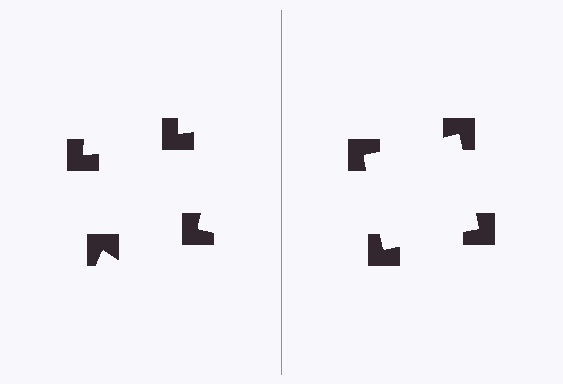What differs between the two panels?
The notched squares are positioned identically on both sides; only the wedge orientations differ. On the right they align to a square; on the left they are misaligned.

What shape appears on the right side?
An illusory square.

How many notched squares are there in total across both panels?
8 — 4 on each side.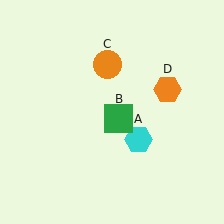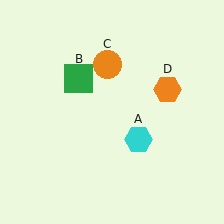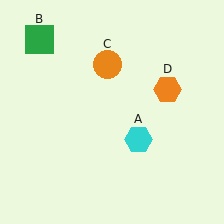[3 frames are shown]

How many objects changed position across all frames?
1 object changed position: green square (object B).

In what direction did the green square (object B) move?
The green square (object B) moved up and to the left.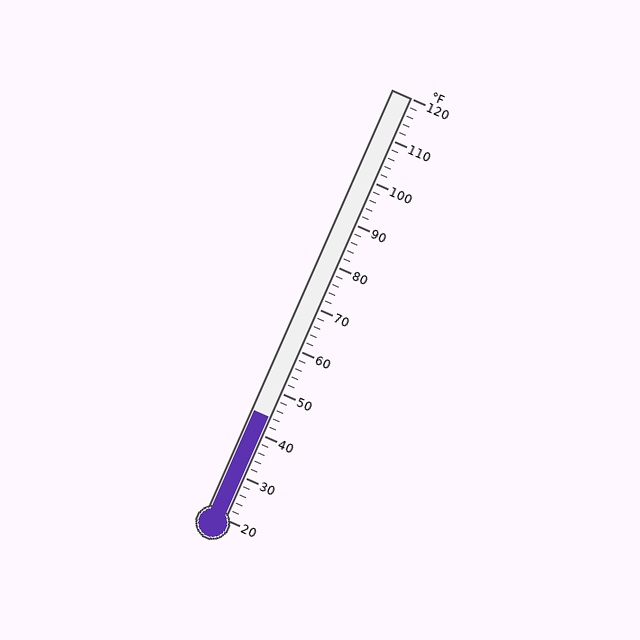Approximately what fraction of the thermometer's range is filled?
The thermometer is filled to approximately 25% of its range.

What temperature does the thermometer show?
The thermometer shows approximately 44°F.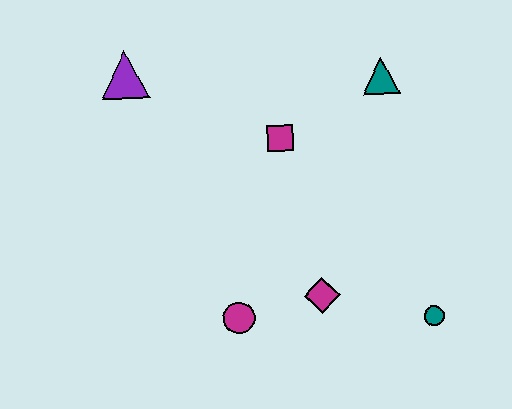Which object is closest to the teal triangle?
The magenta square is closest to the teal triangle.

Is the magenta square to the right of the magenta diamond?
No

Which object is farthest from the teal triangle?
The magenta circle is farthest from the teal triangle.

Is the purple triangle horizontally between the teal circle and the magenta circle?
No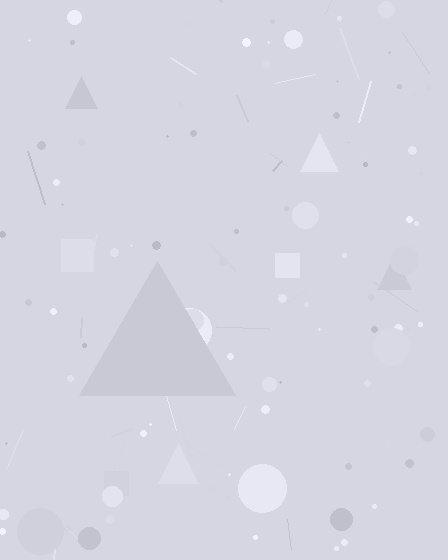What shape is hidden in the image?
A triangle is hidden in the image.